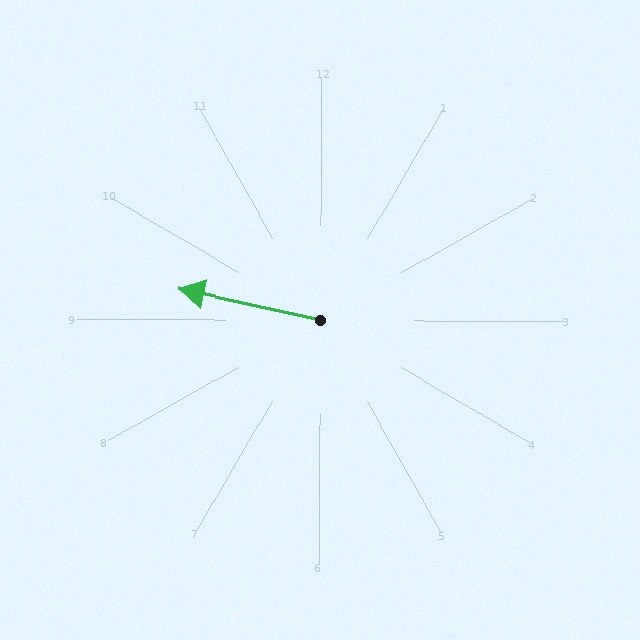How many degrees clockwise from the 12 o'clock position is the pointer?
Approximately 282 degrees.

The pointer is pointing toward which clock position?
Roughly 9 o'clock.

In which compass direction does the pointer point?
West.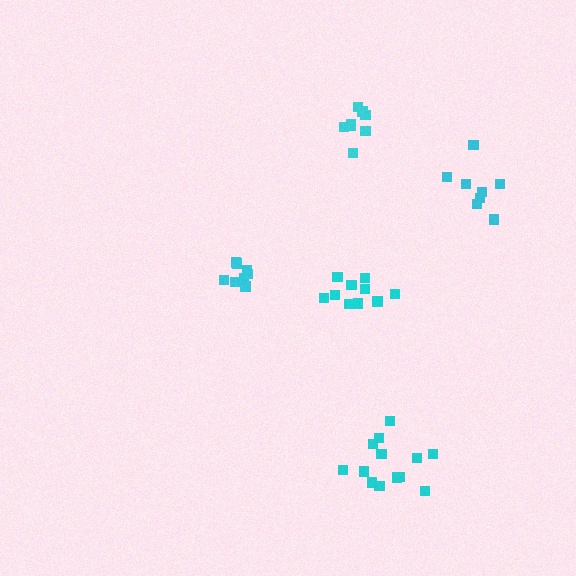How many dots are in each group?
Group 1: 8 dots, Group 2: 10 dots, Group 3: 13 dots, Group 4: 8 dots, Group 5: 8 dots (47 total).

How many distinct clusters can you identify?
There are 5 distinct clusters.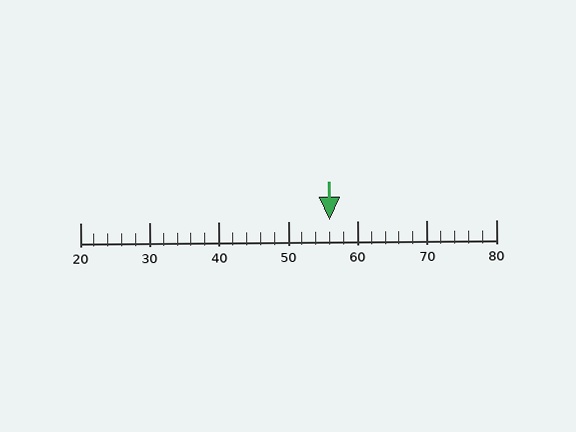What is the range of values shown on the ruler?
The ruler shows values from 20 to 80.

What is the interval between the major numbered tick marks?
The major tick marks are spaced 10 units apart.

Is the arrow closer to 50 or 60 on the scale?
The arrow is closer to 60.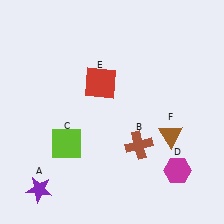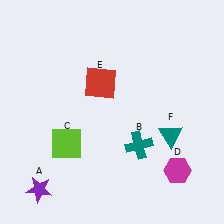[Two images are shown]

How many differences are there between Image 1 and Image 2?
There are 2 differences between the two images.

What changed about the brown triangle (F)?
In Image 1, F is brown. In Image 2, it changed to teal.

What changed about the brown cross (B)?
In Image 1, B is brown. In Image 2, it changed to teal.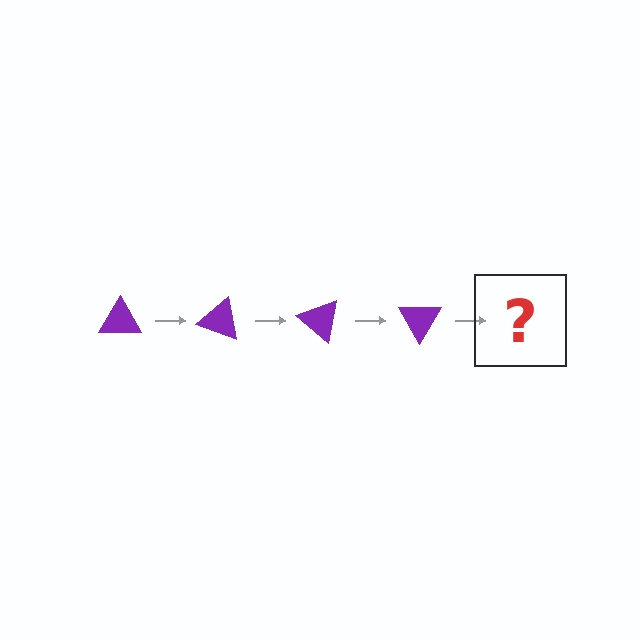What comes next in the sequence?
The next element should be a purple triangle rotated 80 degrees.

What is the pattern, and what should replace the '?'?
The pattern is that the triangle rotates 20 degrees each step. The '?' should be a purple triangle rotated 80 degrees.